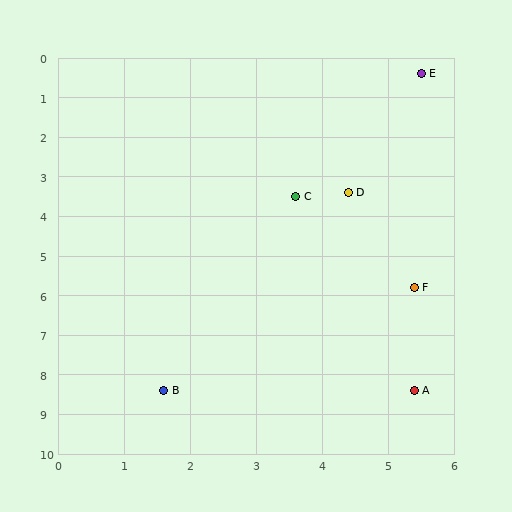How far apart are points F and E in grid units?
Points F and E are about 5.4 grid units apart.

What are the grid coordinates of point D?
Point D is at approximately (4.4, 3.4).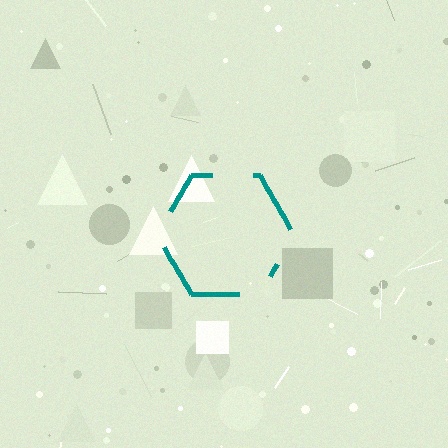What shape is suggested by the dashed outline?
The dashed outline suggests a hexagon.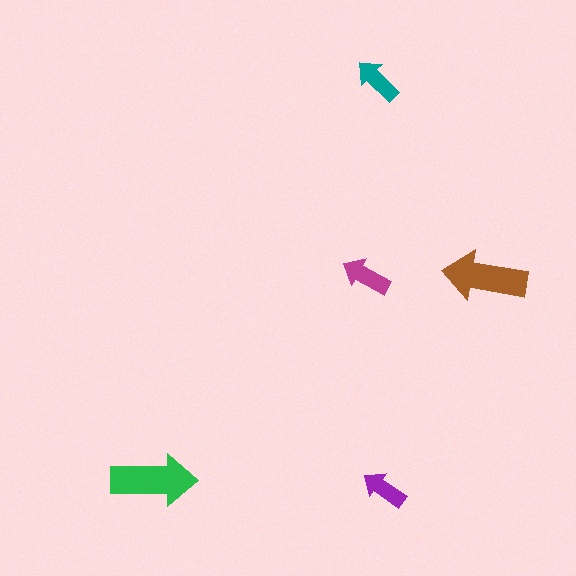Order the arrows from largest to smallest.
the green one, the brown one, the magenta one, the teal one, the purple one.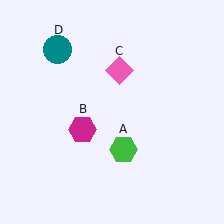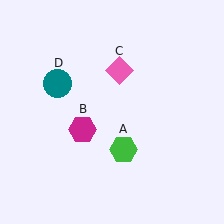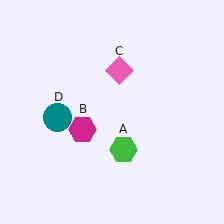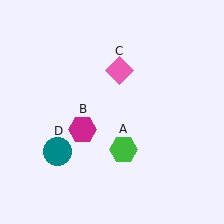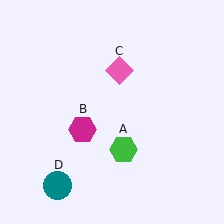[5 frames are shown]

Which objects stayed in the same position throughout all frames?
Green hexagon (object A) and magenta hexagon (object B) and pink diamond (object C) remained stationary.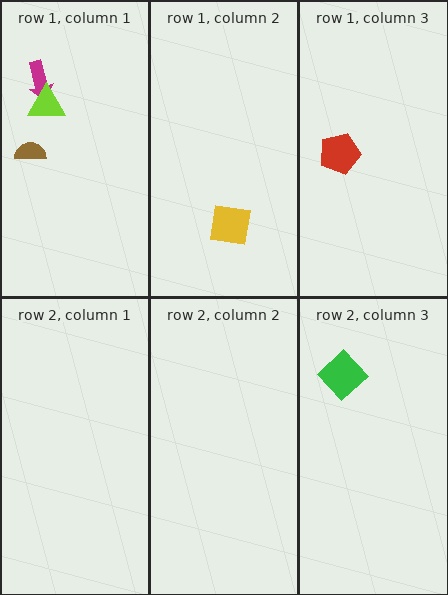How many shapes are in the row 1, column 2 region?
1.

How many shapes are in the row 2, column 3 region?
1.